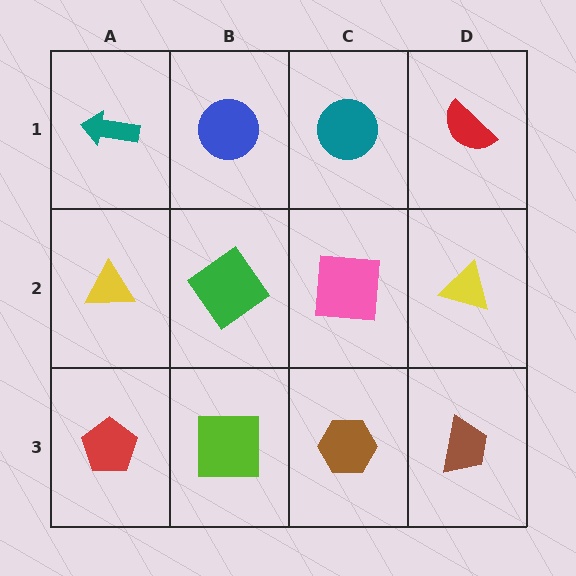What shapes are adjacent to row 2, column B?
A blue circle (row 1, column B), a lime square (row 3, column B), a yellow triangle (row 2, column A), a pink square (row 2, column C).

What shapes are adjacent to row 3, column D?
A yellow triangle (row 2, column D), a brown hexagon (row 3, column C).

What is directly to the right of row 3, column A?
A lime square.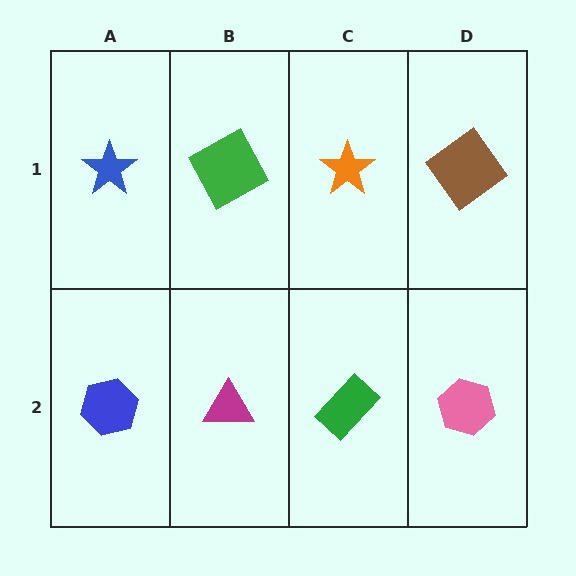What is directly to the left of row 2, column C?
A magenta triangle.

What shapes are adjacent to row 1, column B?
A magenta triangle (row 2, column B), a blue star (row 1, column A), an orange star (row 1, column C).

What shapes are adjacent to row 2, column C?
An orange star (row 1, column C), a magenta triangle (row 2, column B), a pink hexagon (row 2, column D).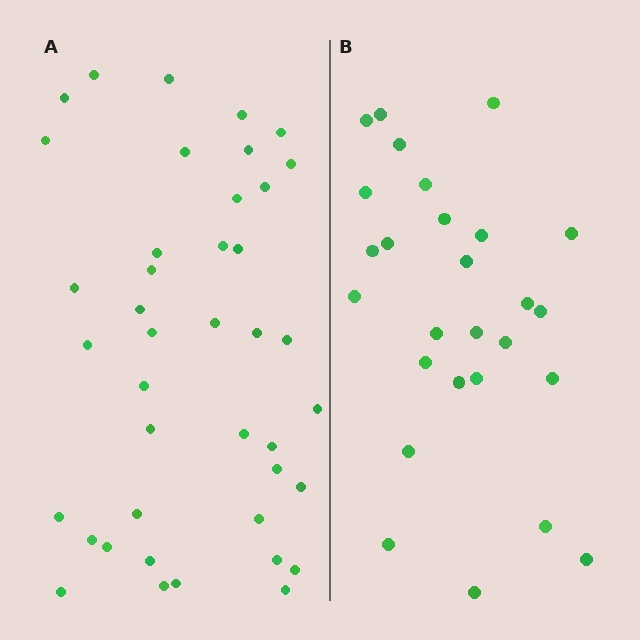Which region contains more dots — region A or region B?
Region A (the left region) has more dots.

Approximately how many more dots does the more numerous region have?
Region A has approximately 15 more dots than region B.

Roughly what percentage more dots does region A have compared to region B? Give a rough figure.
About 50% more.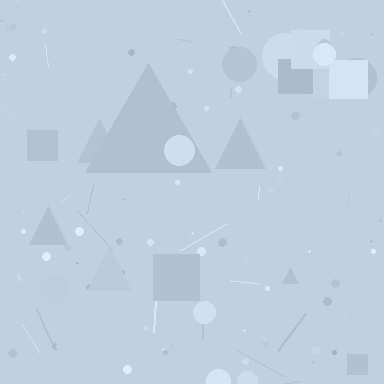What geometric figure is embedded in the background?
A triangle is embedded in the background.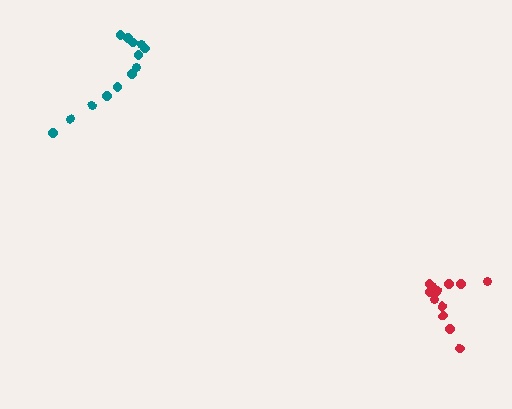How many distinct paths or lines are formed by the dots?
There are 2 distinct paths.